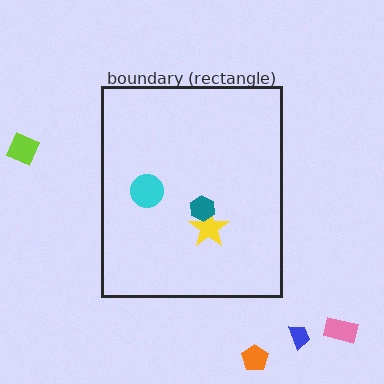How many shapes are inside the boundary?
3 inside, 4 outside.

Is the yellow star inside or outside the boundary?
Inside.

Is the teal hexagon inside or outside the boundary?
Inside.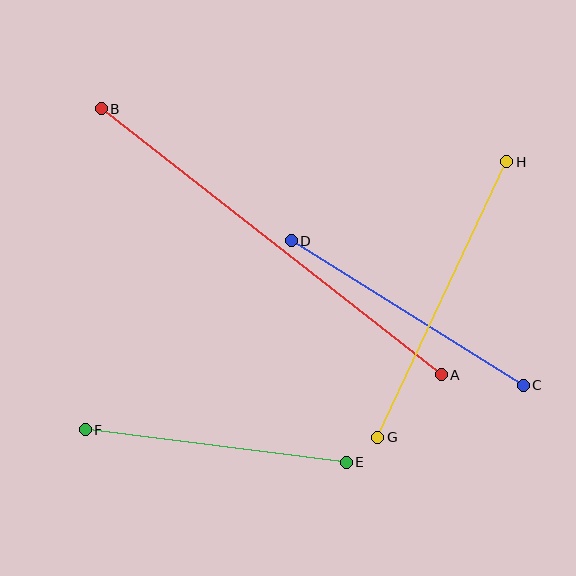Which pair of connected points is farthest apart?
Points A and B are farthest apart.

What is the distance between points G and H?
The distance is approximately 304 pixels.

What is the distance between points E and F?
The distance is approximately 263 pixels.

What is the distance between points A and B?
The distance is approximately 431 pixels.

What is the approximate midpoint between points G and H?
The midpoint is at approximately (442, 300) pixels.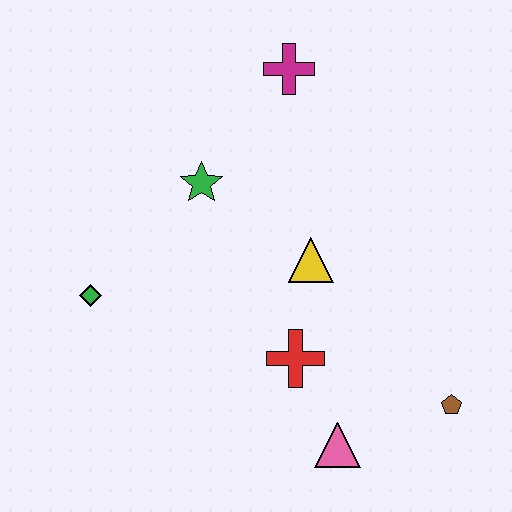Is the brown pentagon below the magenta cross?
Yes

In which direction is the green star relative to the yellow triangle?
The green star is to the left of the yellow triangle.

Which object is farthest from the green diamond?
The brown pentagon is farthest from the green diamond.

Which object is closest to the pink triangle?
The red cross is closest to the pink triangle.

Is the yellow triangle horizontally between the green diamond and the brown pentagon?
Yes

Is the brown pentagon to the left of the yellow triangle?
No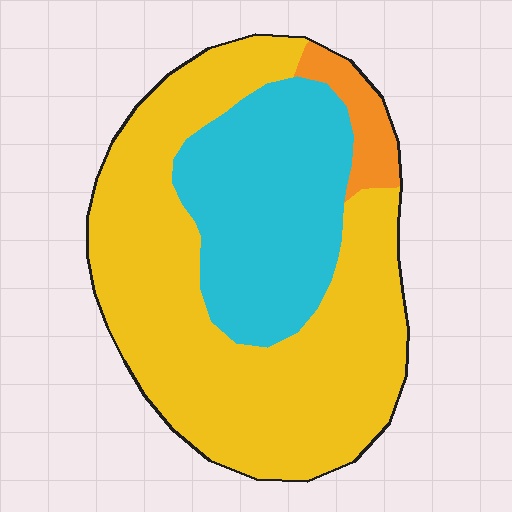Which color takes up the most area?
Yellow, at roughly 65%.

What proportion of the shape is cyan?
Cyan takes up about one third (1/3) of the shape.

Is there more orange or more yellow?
Yellow.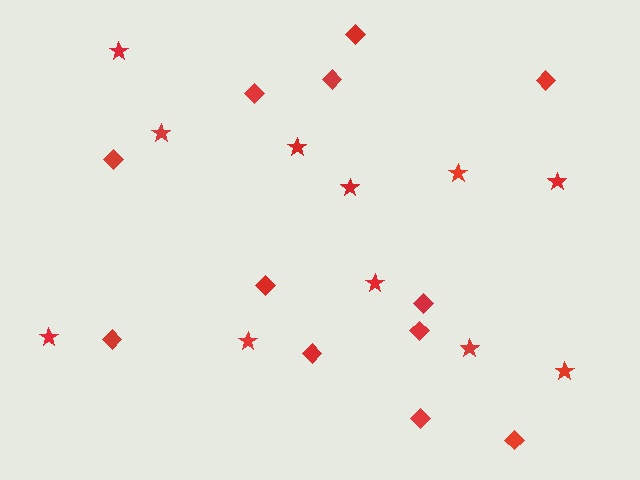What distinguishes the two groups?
There are 2 groups: one group of diamonds (12) and one group of stars (11).